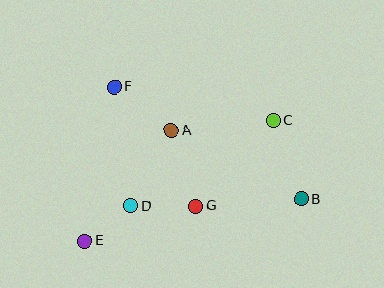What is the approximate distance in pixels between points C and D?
The distance between C and D is approximately 167 pixels.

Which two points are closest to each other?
Points D and E are closest to each other.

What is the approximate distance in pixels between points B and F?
The distance between B and F is approximately 218 pixels.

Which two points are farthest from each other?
Points C and E are farthest from each other.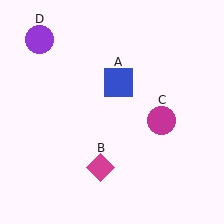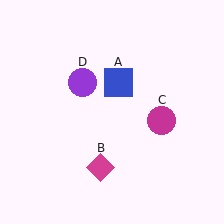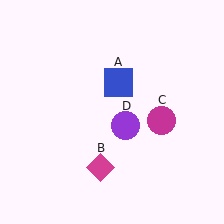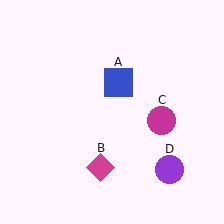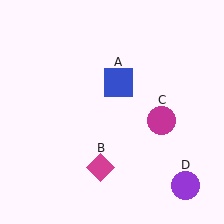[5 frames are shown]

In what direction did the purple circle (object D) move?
The purple circle (object D) moved down and to the right.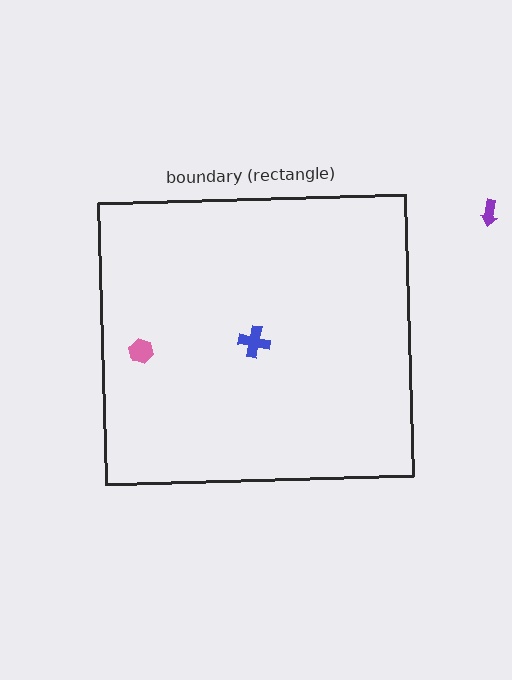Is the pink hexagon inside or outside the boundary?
Inside.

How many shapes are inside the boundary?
2 inside, 1 outside.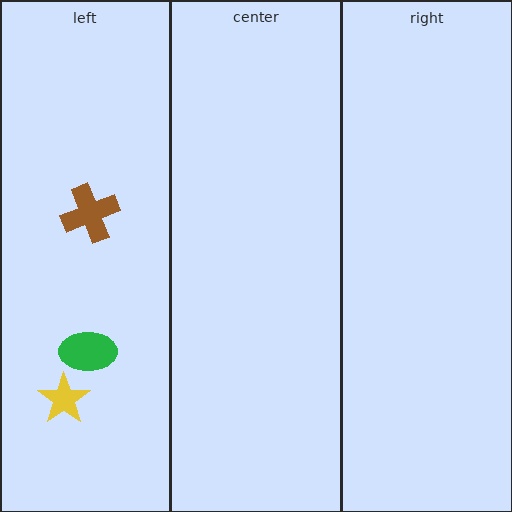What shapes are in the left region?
The yellow star, the brown cross, the green ellipse.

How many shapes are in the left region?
3.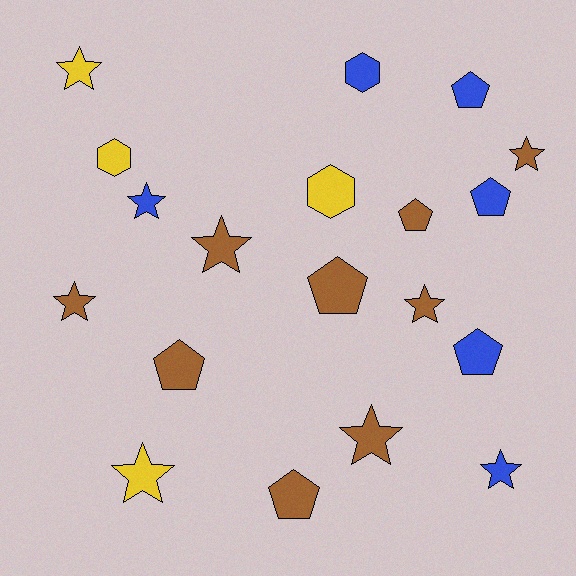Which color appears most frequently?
Brown, with 9 objects.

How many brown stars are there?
There are 5 brown stars.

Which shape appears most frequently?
Star, with 9 objects.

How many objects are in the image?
There are 19 objects.